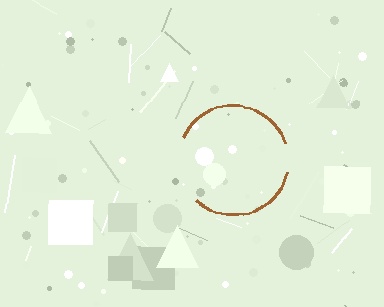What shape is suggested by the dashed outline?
The dashed outline suggests a circle.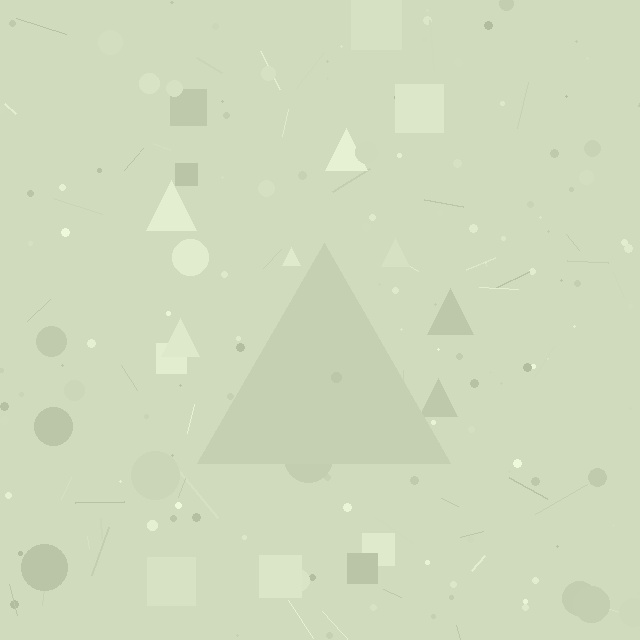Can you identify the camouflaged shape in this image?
The camouflaged shape is a triangle.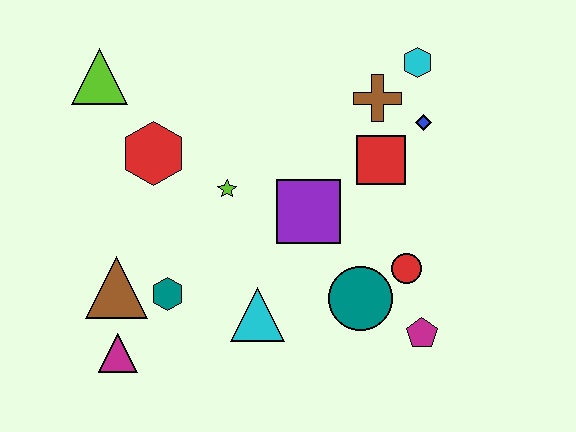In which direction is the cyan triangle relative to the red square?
The cyan triangle is below the red square.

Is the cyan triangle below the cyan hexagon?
Yes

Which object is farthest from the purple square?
The lime triangle is farthest from the purple square.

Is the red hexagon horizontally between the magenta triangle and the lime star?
Yes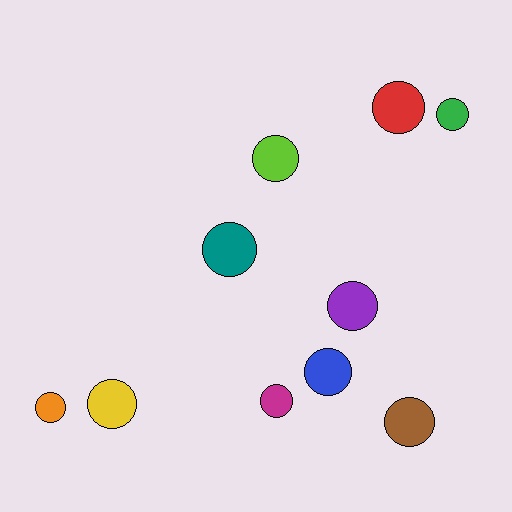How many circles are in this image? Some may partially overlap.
There are 10 circles.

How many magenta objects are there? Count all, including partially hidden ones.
There is 1 magenta object.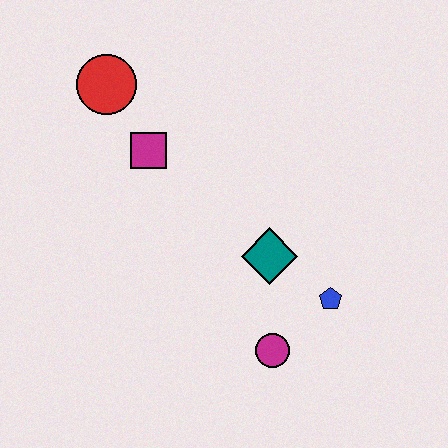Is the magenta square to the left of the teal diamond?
Yes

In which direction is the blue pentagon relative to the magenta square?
The blue pentagon is to the right of the magenta square.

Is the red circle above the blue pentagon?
Yes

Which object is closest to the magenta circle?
The blue pentagon is closest to the magenta circle.